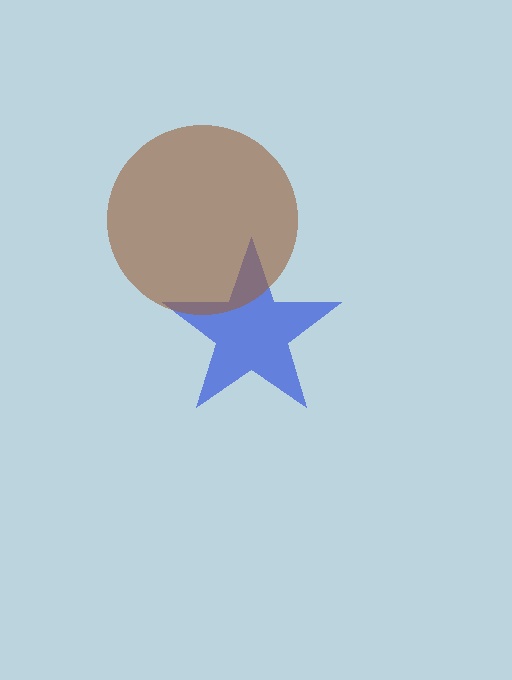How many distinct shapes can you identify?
There are 2 distinct shapes: a blue star, a brown circle.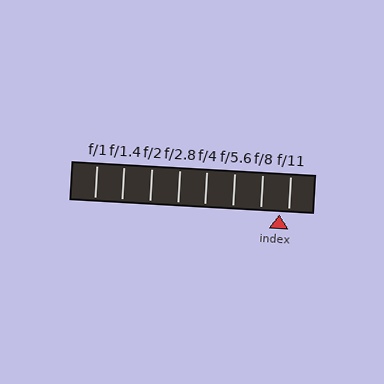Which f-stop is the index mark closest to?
The index mark is closest to f/11.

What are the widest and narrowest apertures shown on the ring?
The widest aperture shown is f/1 and the narrowest is f/11.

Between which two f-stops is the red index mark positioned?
The index mark is between f/8 and f/11.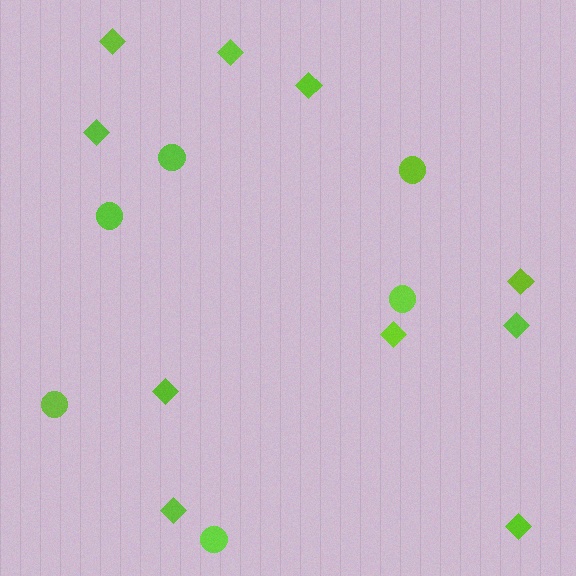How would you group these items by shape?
There are 2 groups: one group of diamonds (10) and one group of circles (6).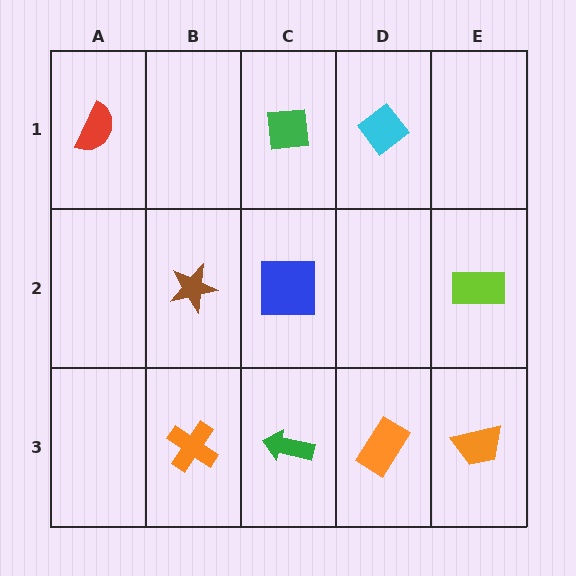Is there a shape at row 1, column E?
No, that cell is empty.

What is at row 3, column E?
An orange trapezoid.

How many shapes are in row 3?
4 shapes.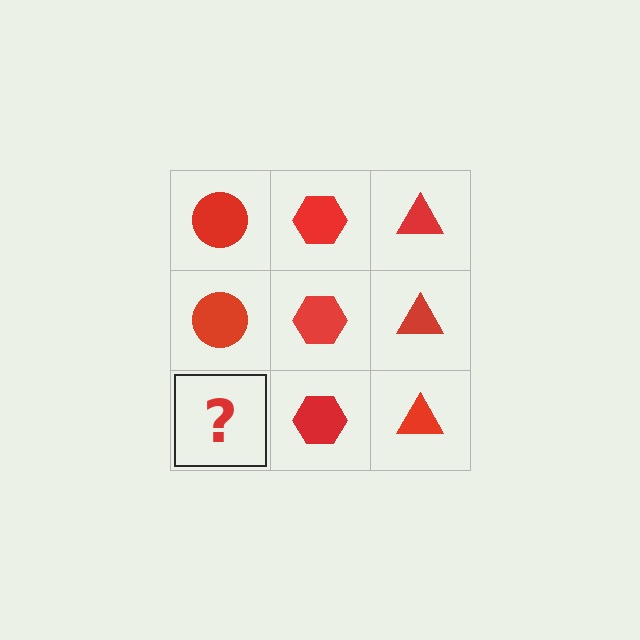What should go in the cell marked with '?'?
The missing cell should contain a red circle.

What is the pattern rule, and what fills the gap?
The rule is that each column has a consistent shape. The gap should be filled with a red circle.